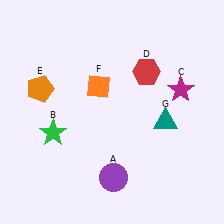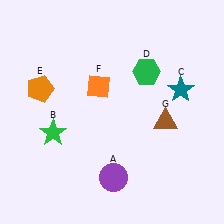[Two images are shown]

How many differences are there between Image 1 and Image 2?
There are 3 differences between the two images.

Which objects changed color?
C changed from magenta to teal. D changed from red to green. G changed from teal to brown.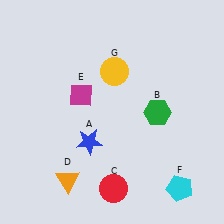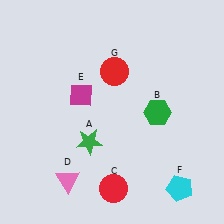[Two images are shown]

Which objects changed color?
A changed from blue to green. D changed from orange to pink. G changed from yellow to red.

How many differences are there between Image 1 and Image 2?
There are 3 differences between the two images.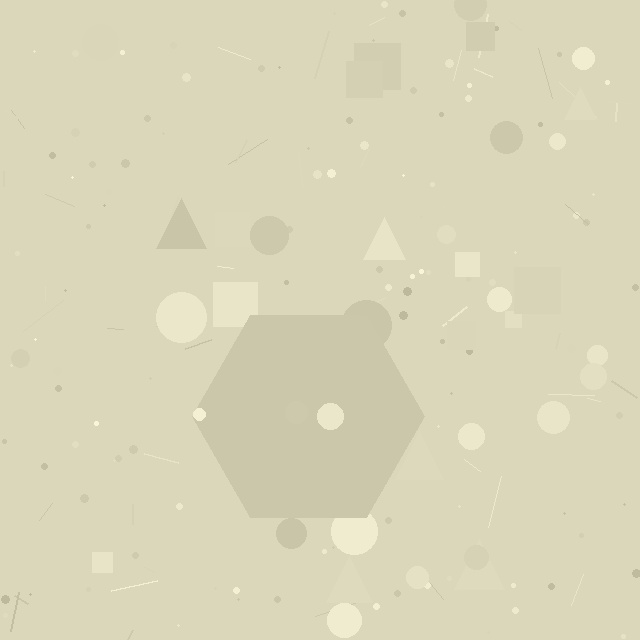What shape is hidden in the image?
A hexagon is hidden in the image.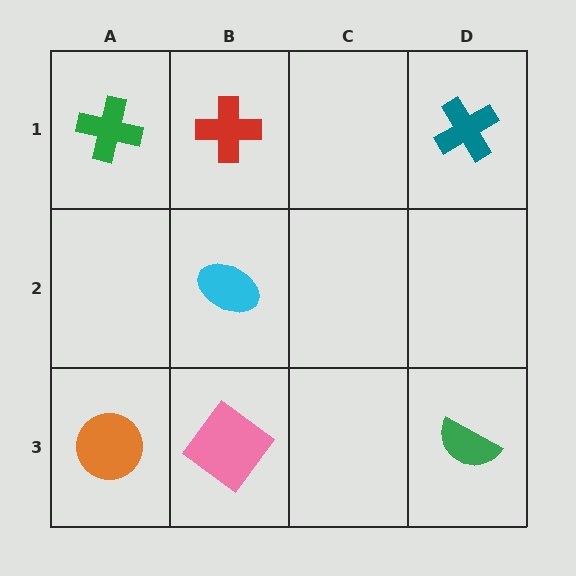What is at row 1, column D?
A teal cross.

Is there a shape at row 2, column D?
No, that cell is empty.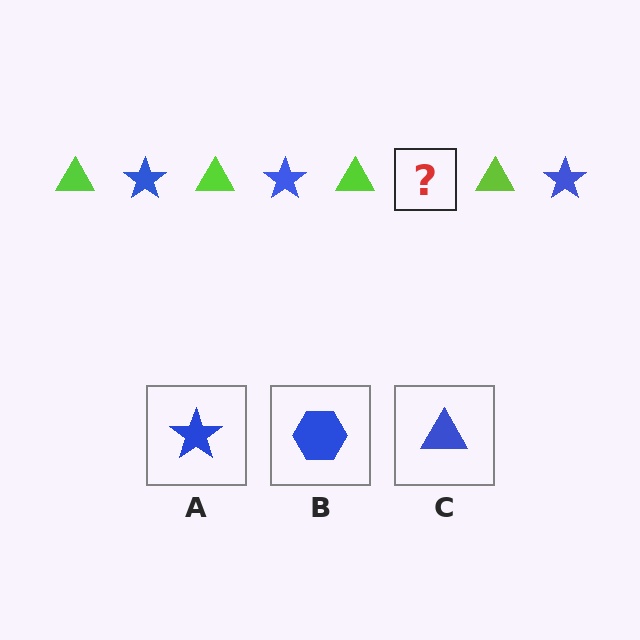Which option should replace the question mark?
Option A.